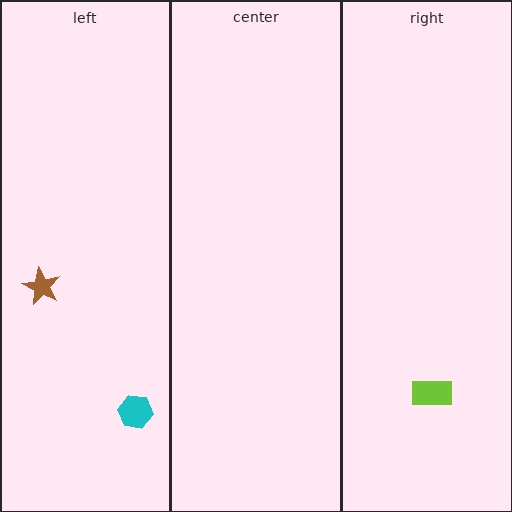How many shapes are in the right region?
1.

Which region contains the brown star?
The left region.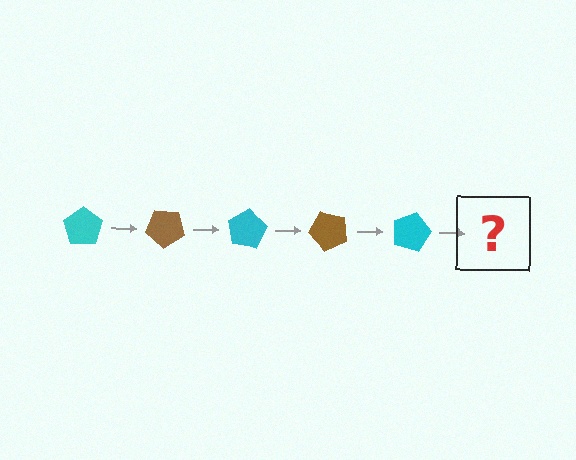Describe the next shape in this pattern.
It should be a brown pentagon, rotated 200 degrees from the start.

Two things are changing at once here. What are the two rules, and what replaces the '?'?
The two rules are that it rotates 40 degrees each step and the color cycles through cyan and brown. The '?' should be a brown pentagon, rotated 200 degrees from the start.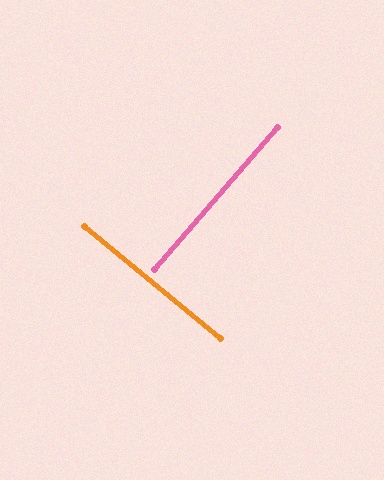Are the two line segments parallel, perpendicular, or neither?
Perpendicular — they meet at approximately 89°.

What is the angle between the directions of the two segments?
Approximately 89 degrees.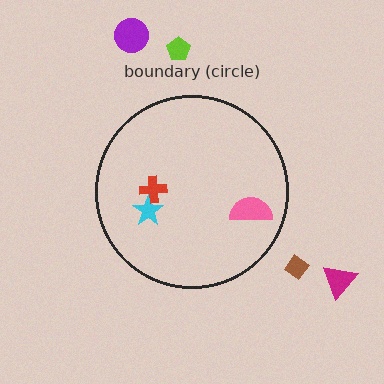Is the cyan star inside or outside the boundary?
Inside.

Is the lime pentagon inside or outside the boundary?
Outside.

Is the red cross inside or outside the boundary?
Inside.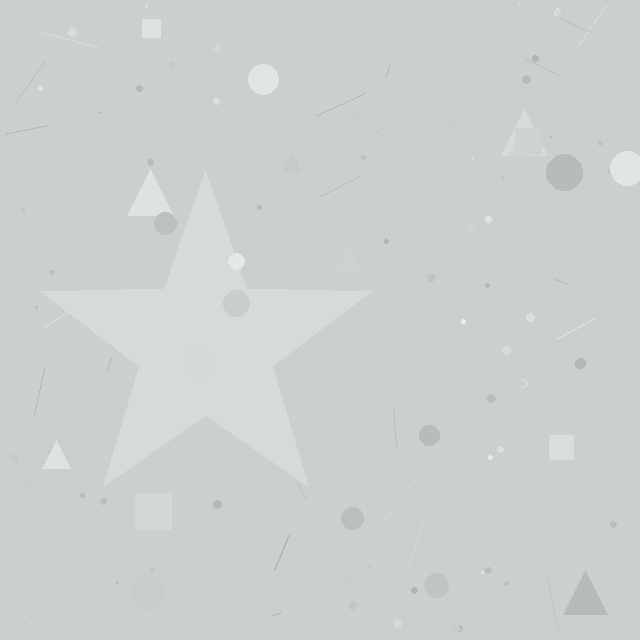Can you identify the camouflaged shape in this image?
The camouflaged shape is a star.